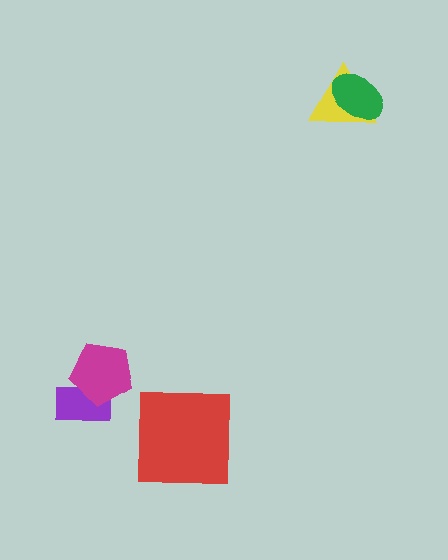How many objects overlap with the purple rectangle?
1 object overlaps with the purple rectangle.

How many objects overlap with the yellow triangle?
1 object overlaps with the yellow triangle.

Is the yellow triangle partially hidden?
Yes, it is partially covered by another shape.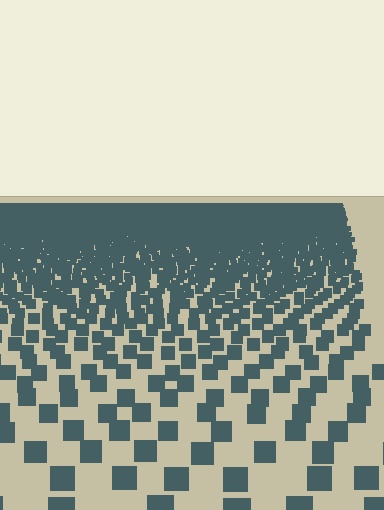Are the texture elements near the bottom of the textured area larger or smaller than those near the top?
Larger. Near the bottom, elements are closer to the viewer and appear at a bigger on-screen size.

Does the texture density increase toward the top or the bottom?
Density increases toward the top.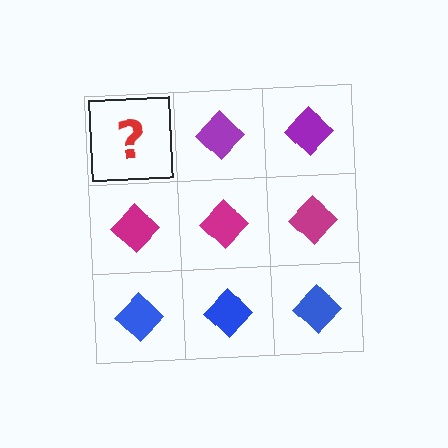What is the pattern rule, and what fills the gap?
The rule is that each row has a consistent color. The gap should be filled with a purple diamond.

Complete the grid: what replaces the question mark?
The question mark should be replaced with a purple diamond.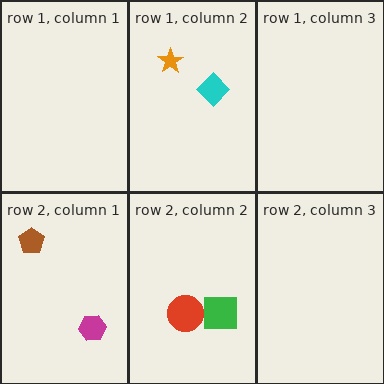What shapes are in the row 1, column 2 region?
The orange star, the cyan diamond.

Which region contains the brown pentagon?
The row 2, column 1 region.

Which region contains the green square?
The row 2, column 2 region.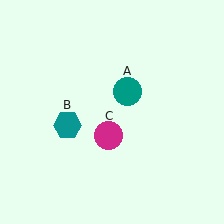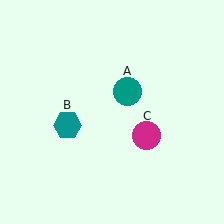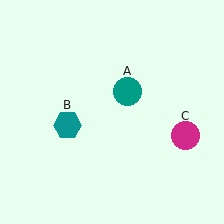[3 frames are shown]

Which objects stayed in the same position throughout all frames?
Teal circle (object A) and teal hexagon (object B) remained stationary.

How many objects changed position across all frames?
1 object changed position: magenta circle (object C).